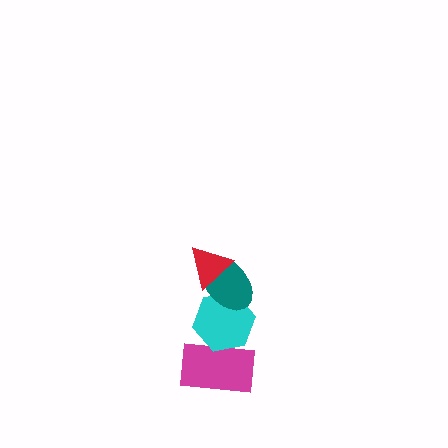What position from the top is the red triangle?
The red triangle is 1st from the top.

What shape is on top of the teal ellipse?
The red triangle is on top of the teal ellipse.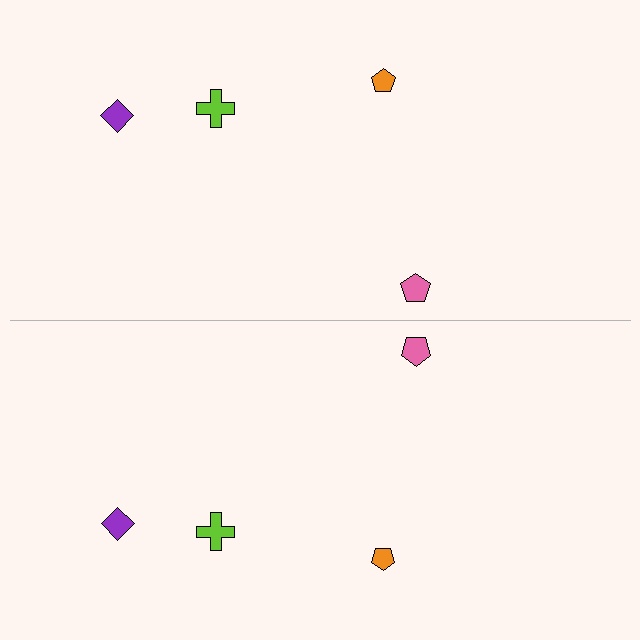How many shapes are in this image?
There are 8 shapes in this image.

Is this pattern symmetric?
Yes, this pattern has bilateral (reflection) symmetry.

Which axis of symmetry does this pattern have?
The pattern has a horizontal axis of symmetry running through the center of the image.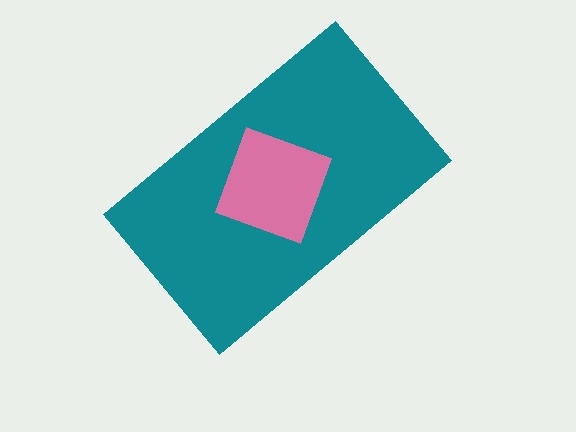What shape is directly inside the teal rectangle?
The pink diamond.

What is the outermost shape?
The teal rectangle.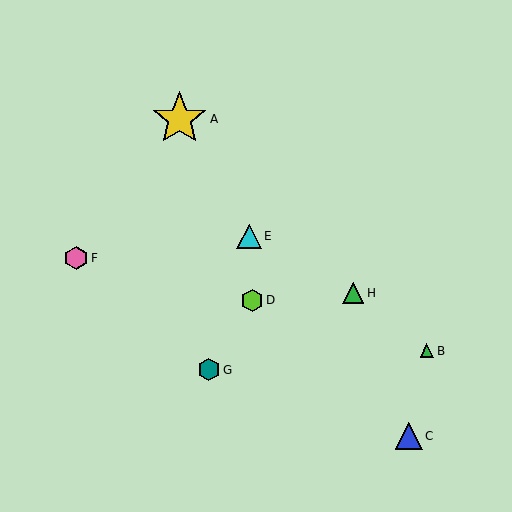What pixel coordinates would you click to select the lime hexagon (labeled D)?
Click at (252, 300) to select the lime hexagon D.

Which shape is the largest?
The yellow star (labeled A) is the largest.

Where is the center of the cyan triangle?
The center of the cyan triangle is at (249, 236).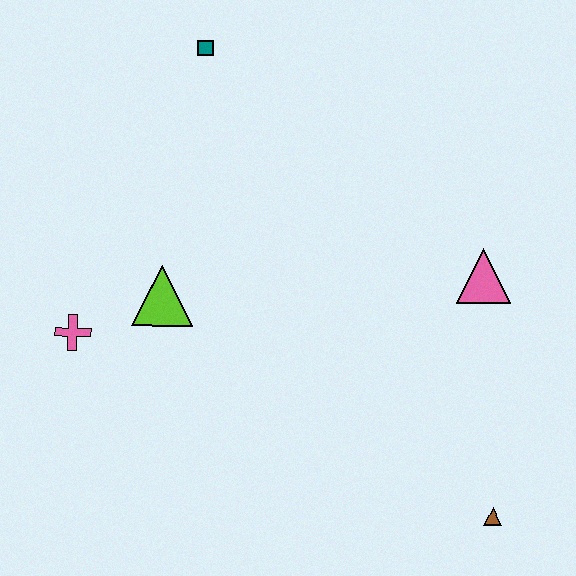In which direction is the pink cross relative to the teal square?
The pink cross is below the teal square.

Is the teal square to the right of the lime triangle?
Yes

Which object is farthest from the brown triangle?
The teal square is farthest from the brown triangle.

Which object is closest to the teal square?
The lime triangle is closest to the teal square.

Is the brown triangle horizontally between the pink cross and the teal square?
No